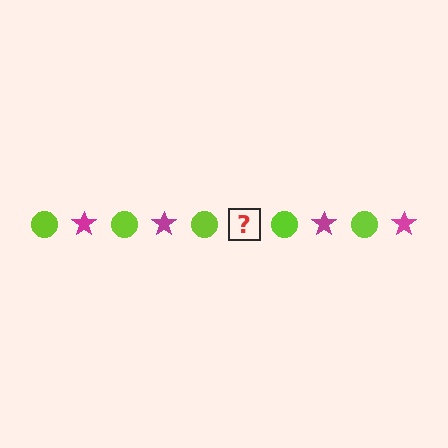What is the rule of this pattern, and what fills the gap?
The rule is that the pattern alternates between lime circle and magenta star. The gap should be filled with a magenta star.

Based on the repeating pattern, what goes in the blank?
The blank should be a magenta star.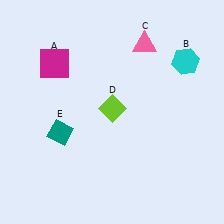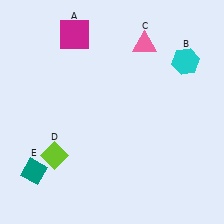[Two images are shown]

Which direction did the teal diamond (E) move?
The teal diamond (E) moved down.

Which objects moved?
The objects that moved are: the magenta square (A), the lime diamond (D), the teal diamond (E).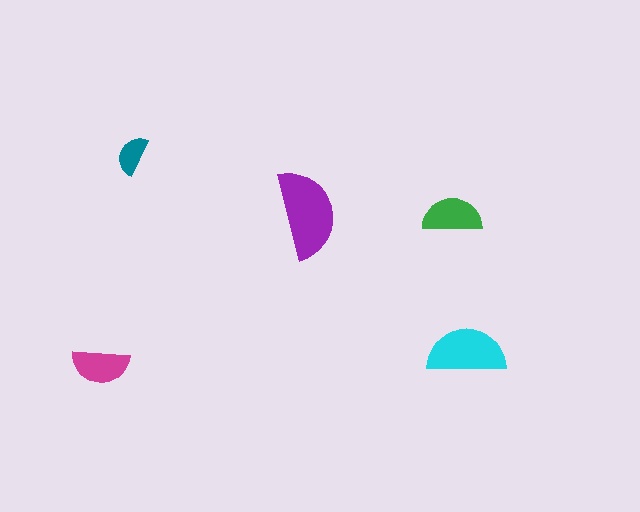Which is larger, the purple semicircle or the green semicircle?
The purple one.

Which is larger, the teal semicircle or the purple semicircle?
The purple one.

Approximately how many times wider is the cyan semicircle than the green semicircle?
About 1.5 times wider.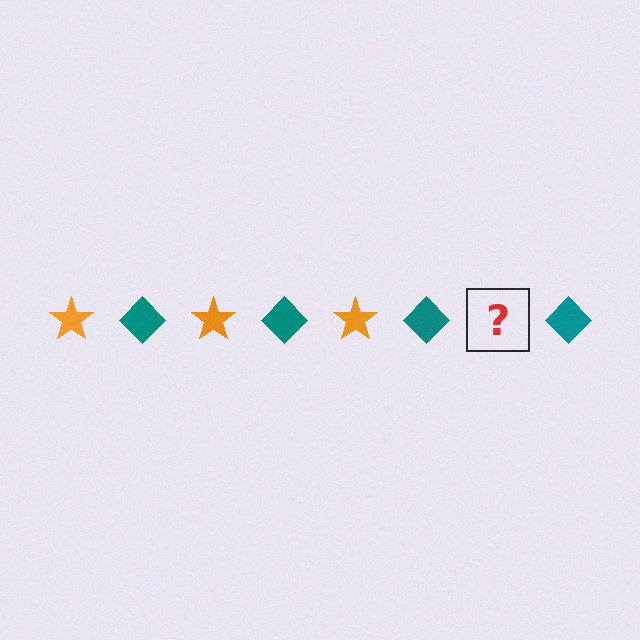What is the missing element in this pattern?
The missing element is an orange star.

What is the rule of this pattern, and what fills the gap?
The rule is that the pattern alternates between orange star and teal diamond. The gap should be filled with an orange star.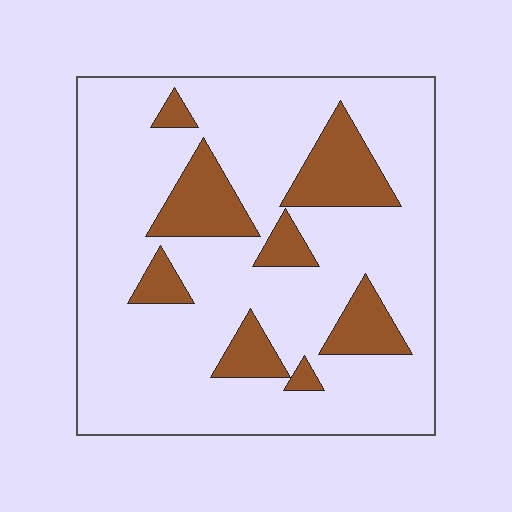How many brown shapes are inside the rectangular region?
8.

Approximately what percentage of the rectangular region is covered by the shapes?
Approximately 20%.